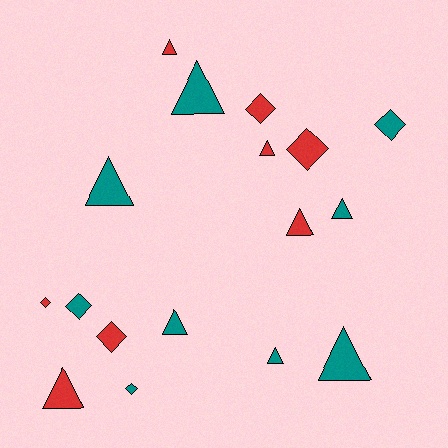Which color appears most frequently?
Teal, with 9 objects.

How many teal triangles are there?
There are 6 teal triangles.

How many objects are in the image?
There are 17 objects.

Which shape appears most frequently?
Triangle, with 10 objects.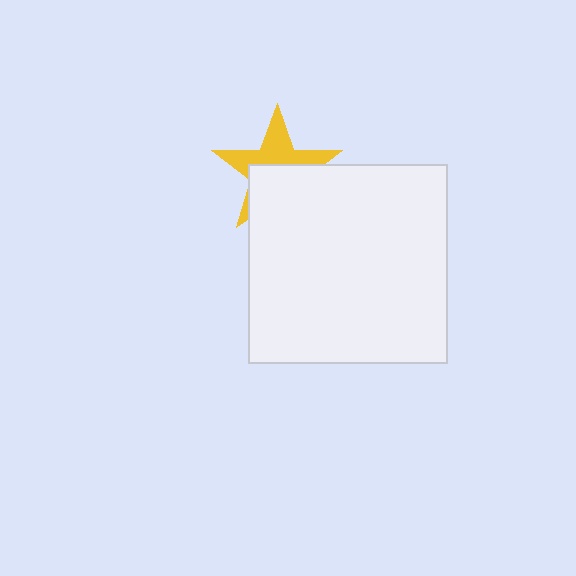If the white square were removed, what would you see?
You would see the complete yellow star.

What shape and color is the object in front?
The object in front is a white square.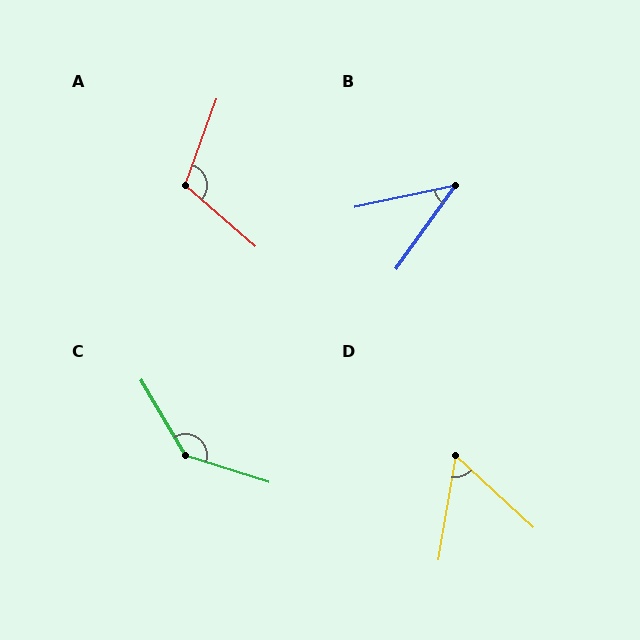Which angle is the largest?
C, at approximately 138 degrees.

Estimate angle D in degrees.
Approximately 57 degrees.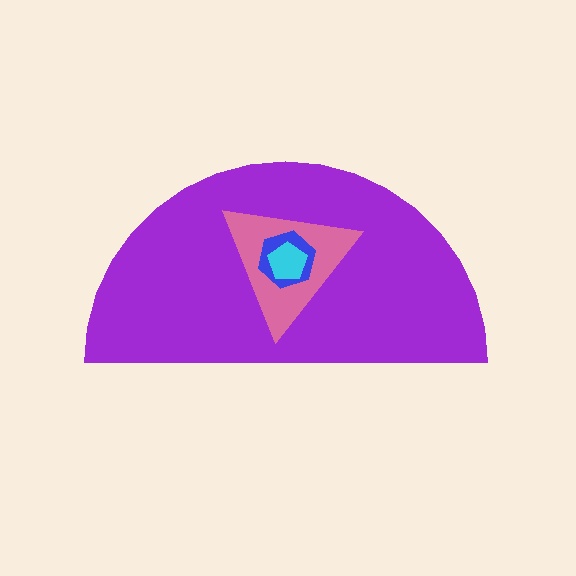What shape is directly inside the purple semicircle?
The pink triangle.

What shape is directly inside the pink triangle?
The blue hexagon.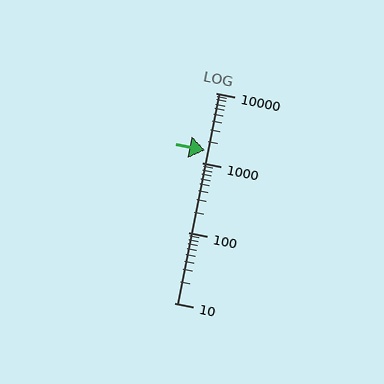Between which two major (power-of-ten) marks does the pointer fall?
The pointer is between 1000 and 10000.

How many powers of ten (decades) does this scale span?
The scale spans 3 decades, from 10 to 10000.